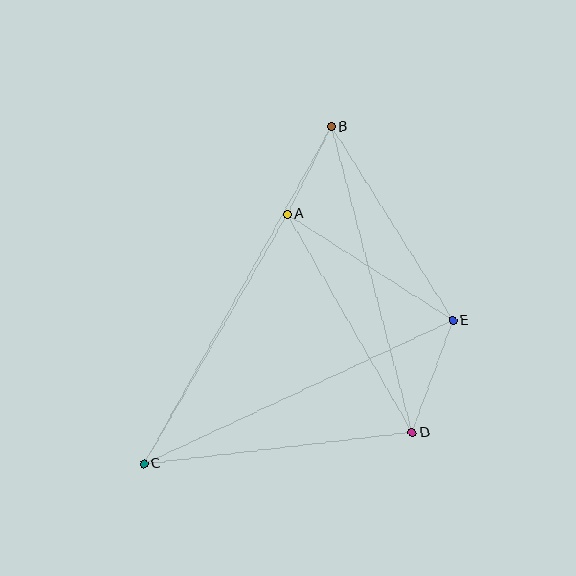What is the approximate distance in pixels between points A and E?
The distance between A and E is approximately 197 pixels.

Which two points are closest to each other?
Points A and B are closest to each other.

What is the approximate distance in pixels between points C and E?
The distance between C and E is approximately 340 pixels.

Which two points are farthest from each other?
Points B and C are farthest from each other.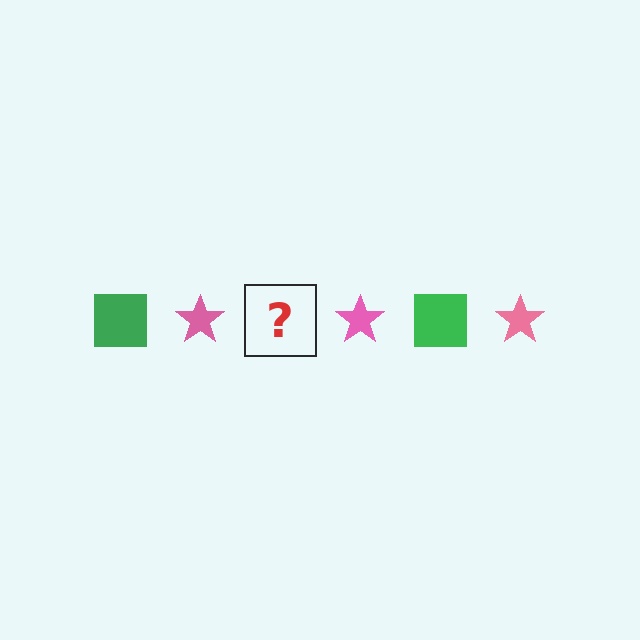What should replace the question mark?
The question mark should be replaced with a green square.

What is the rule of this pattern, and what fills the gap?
The rule is that the pattern alternates between green square and pink star. The gap should be filled with a green square.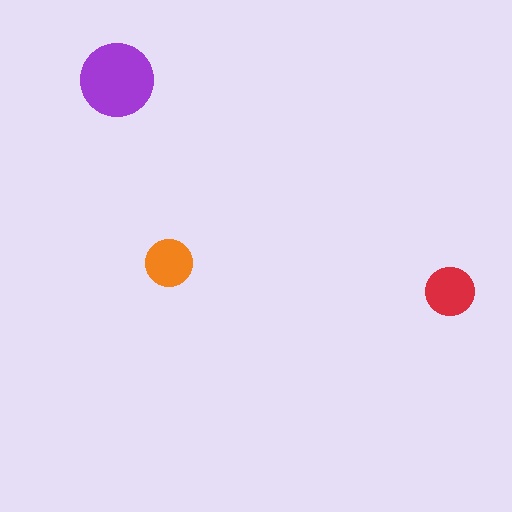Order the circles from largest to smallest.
the purple one, the red one, the orange one.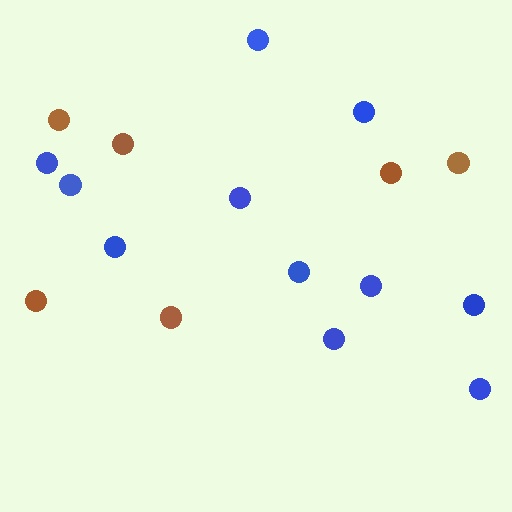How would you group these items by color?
There are 2 groups: one group of brown circles (6) and one group of blue circles (11).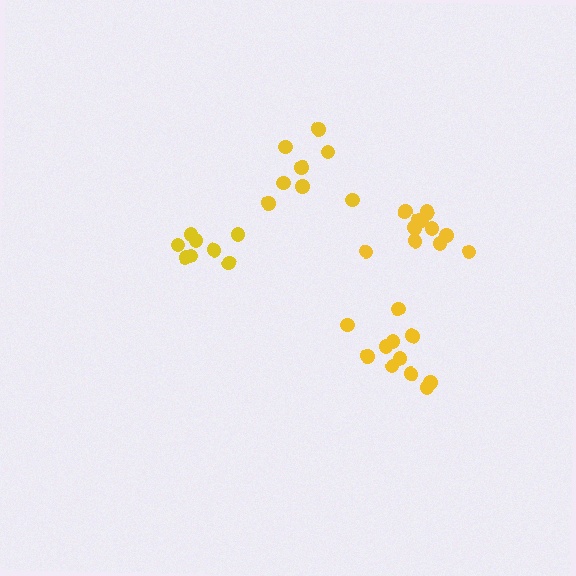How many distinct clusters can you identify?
There are 4 distinct clusters.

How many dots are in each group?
Group 1: 11 dots, Group 2: 8 dots, Group 3: 8 dots, Group 4: 12 dots (39 total).